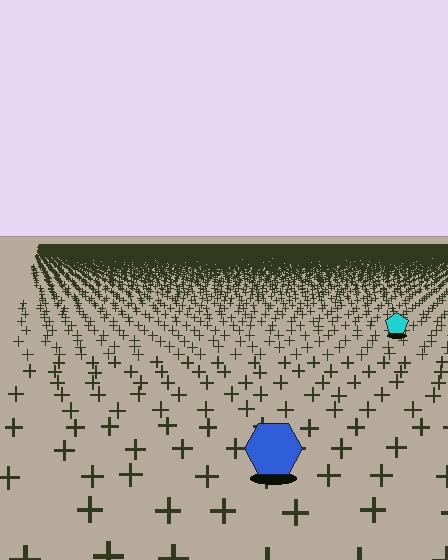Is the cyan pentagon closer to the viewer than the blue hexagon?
No. The blue hexagon is closer — you can tell from the texture gradient: the ground texture is coarser near it.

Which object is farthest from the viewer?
The cyan pentagon is farthest from the viewer. It appears smaller and the ground texture around it is denser.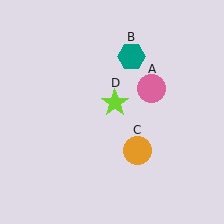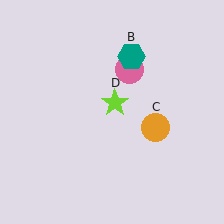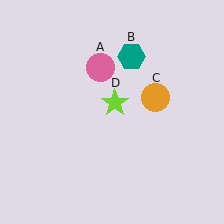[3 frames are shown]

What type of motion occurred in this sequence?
The pink circle (object A), orange circle (object C) rotated counterclockwise around the center of the scene.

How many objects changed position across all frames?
2 objects changed position: pink circle (object A), orange circle (object C).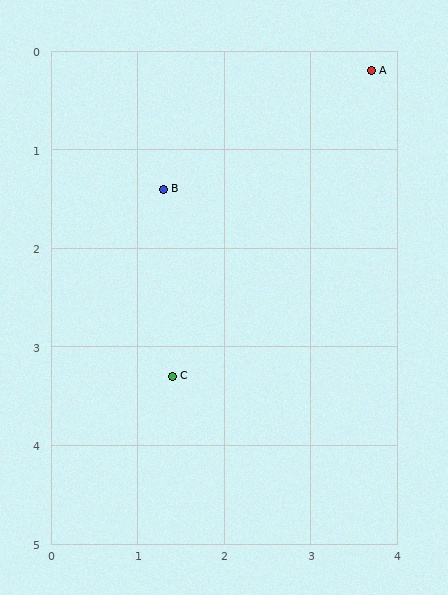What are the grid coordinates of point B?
Point B is at approximately (1.3, 1.4).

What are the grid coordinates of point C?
Point C is at approximately (1.4, 3.3).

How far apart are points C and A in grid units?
Points C and A are about 3.9 grid units apart.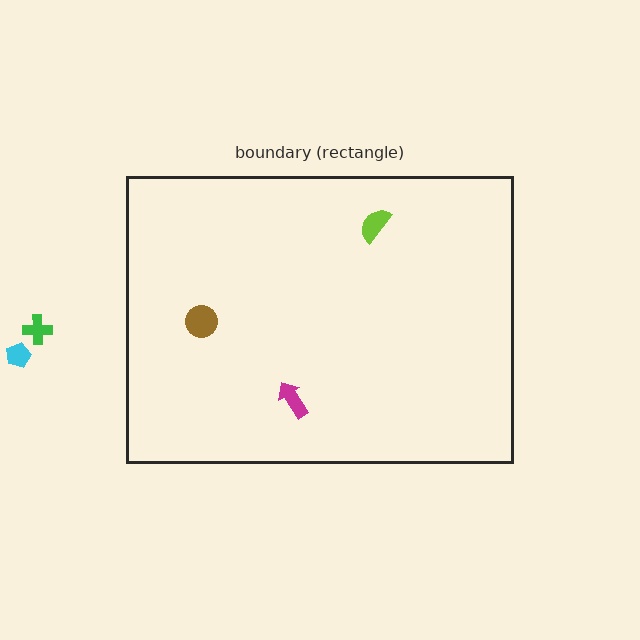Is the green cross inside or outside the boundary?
Outside.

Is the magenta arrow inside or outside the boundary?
Inside.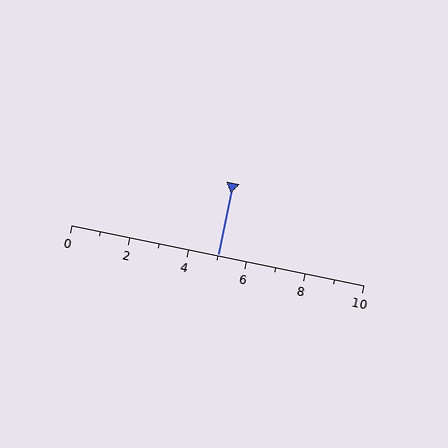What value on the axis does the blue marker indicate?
The marker indicates approximately 5.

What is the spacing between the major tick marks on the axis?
The major ticks are spaced 2 apart.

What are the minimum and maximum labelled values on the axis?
The axis runs from 0 to 10.